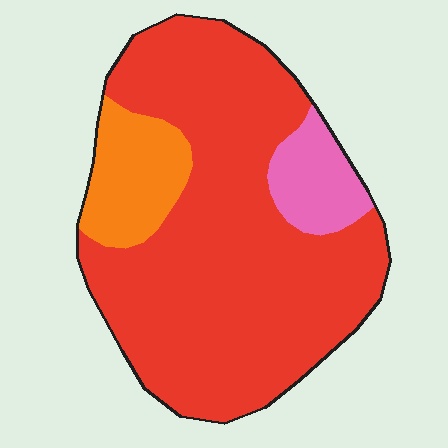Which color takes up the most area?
Red, at roughly 80%.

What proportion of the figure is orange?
Orange takes up about one eighth (1/8) of the figure.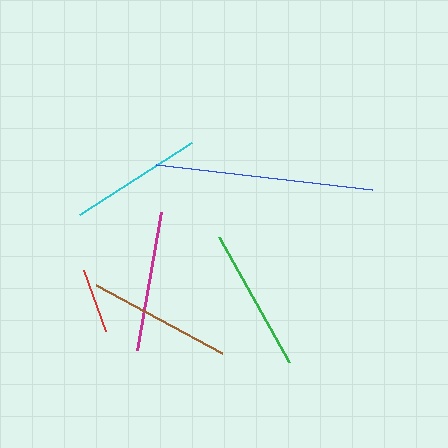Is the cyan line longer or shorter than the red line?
The cyan line is longer than the red line.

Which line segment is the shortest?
The red line is the shortest at approximately 65 pixels.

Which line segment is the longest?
The blue line is the longest at approximately 217 pixels.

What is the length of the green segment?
The green segment is approximately 143 pixels long.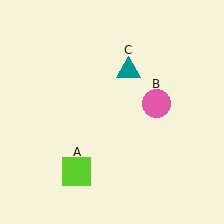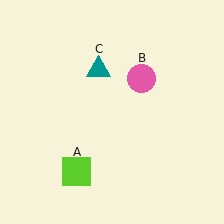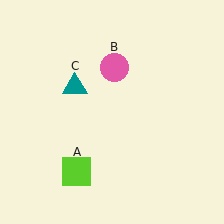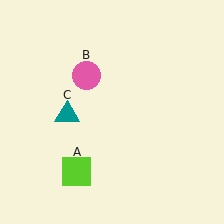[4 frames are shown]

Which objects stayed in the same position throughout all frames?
Lime square (object A) remained stationary.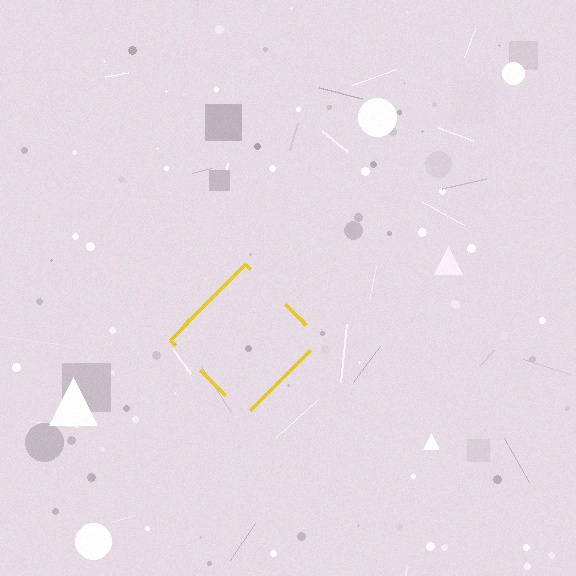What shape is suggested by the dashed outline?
The dashed outline suggests a diamond.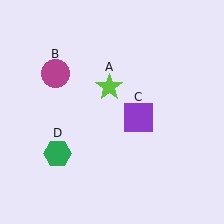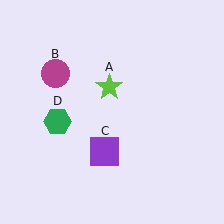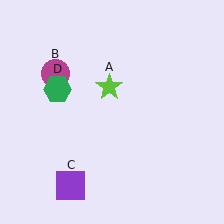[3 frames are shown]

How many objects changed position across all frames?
2 objects changed position: purple square (object C), green hexagon (object D).